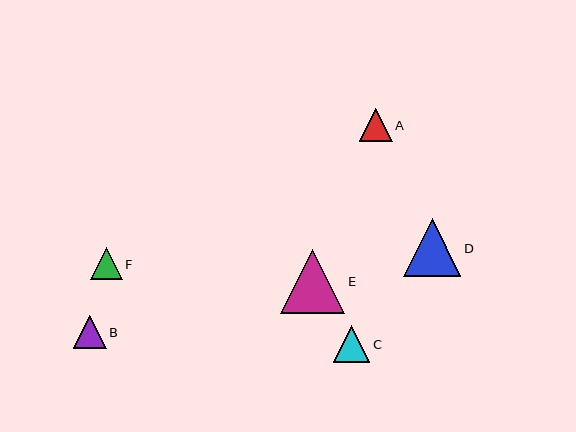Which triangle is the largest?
Triangle E is the largest with a size of approximately 64 pixels.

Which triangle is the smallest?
Triangle F is the smallest with a size of approximately 32 pixels.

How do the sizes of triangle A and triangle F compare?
Triangle A and triangle F are approximately the same size.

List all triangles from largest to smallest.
From largest to smallest: E, D, C, A, B, F.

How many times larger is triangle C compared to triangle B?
Triangle C is approximately 1.1 times the size of triangle B.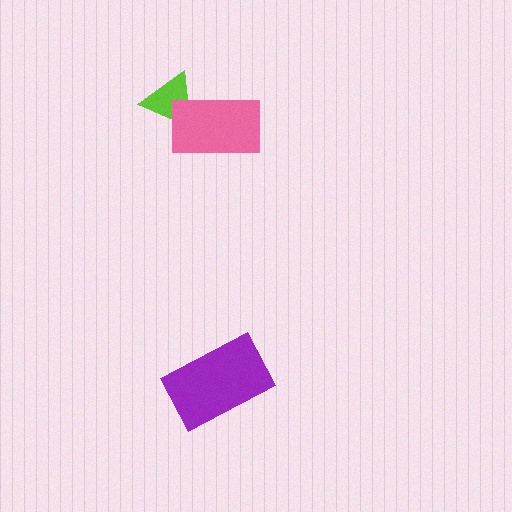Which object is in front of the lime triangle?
The pink rectangle is in front of the lime triangle.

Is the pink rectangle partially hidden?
No, no other shape covers it.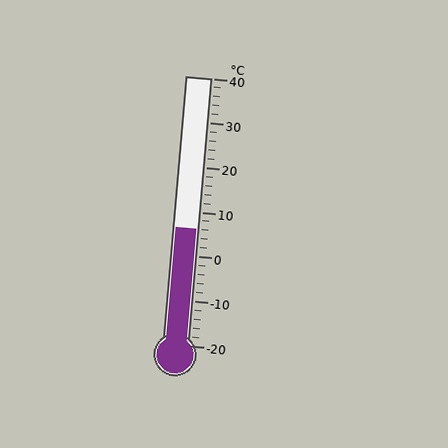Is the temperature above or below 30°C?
The temperature is below 30°C.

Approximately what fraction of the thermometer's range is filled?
The thermometer is filled to approximately 45% of its range.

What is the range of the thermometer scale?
The thermometer scale ranges from -20°C to 40°C.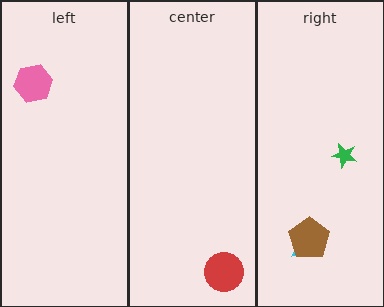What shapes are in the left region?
The pink hexagon.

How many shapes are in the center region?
1.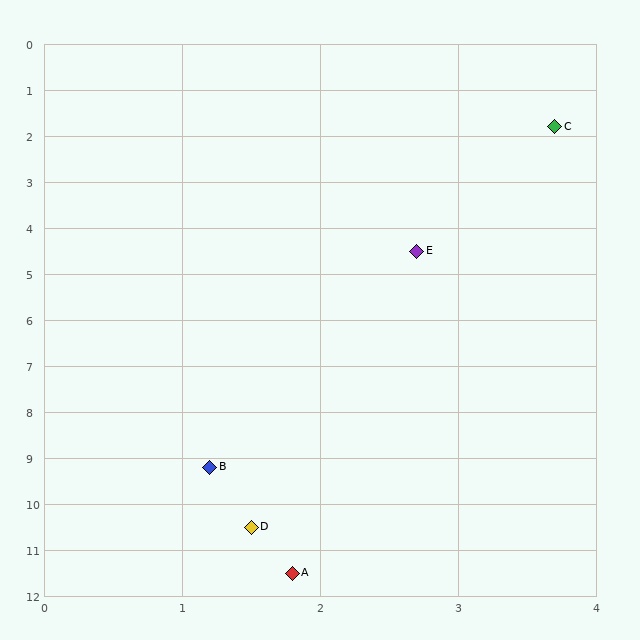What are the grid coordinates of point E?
Point E is at approximately (2.7, 4.5).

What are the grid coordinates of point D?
Point D is at approximately (1.5, 10.5).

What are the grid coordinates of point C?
Point C is at approximately (3.7, 1.8).